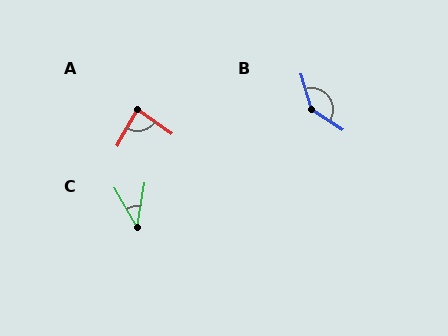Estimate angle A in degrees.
Approximately 83 degrees.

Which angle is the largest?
B, at approximately 139 degrees.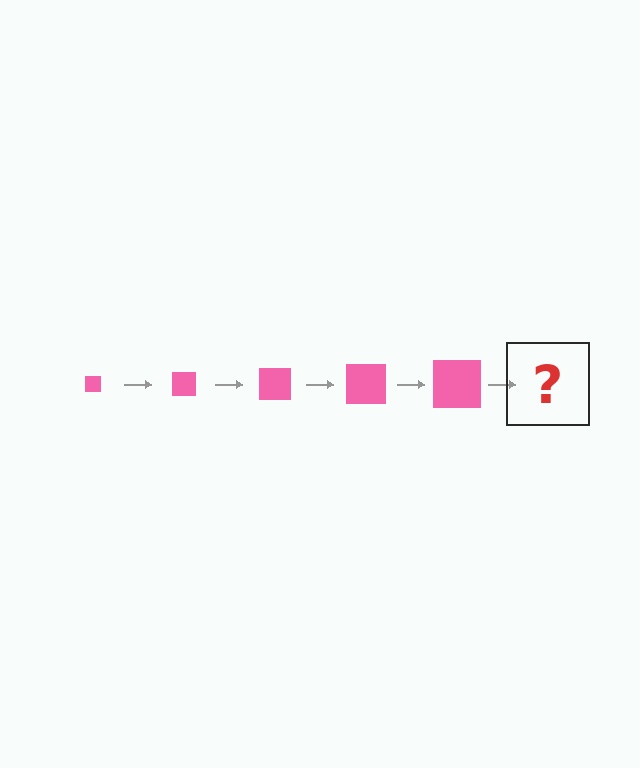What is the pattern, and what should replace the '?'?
The pattern is that the square gets progressively larger each step. The '?' should be a pink square, larger than the previous one.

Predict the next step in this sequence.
The next step is a pink square, larger than the previous one.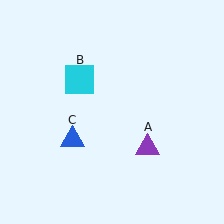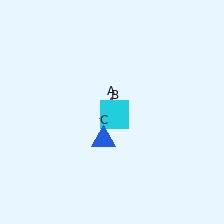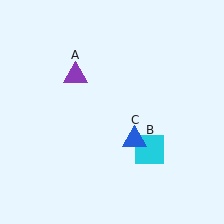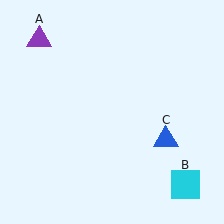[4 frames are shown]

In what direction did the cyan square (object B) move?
The cyan square (object B) moved down and to the right.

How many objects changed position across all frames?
3 objects changed position: purple triangle (object A), cyan square (object B), blue triangle (object C).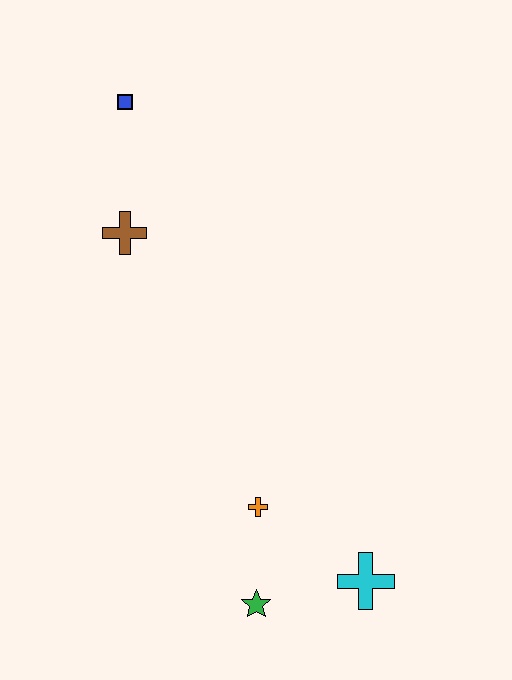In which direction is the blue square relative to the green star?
The blue square is above the green star.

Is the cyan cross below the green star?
No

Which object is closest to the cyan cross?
The green star is closest to the cyan cross.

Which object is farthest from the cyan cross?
The blue square is farthest from the cyan cross.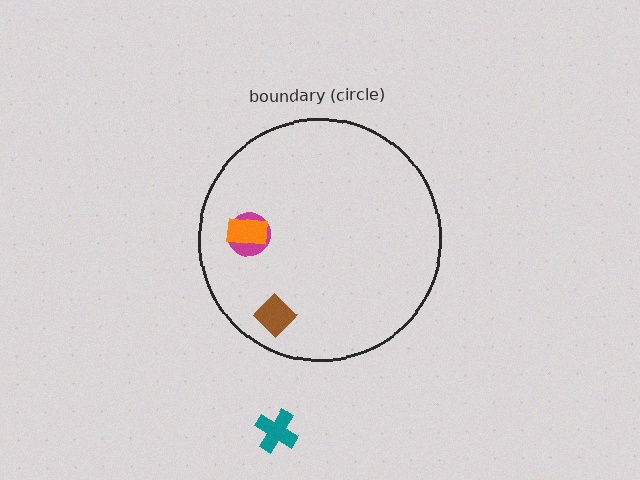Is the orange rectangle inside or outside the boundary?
Inside.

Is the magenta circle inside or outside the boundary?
Inside.